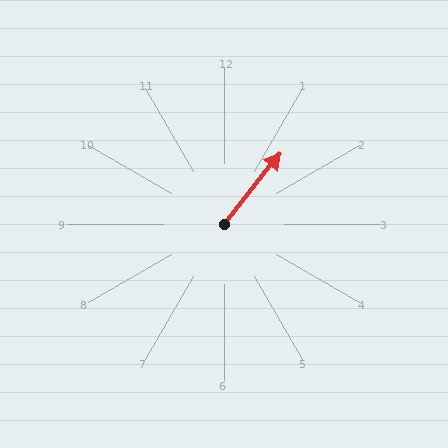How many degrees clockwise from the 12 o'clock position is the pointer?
Approximately 38 degrees.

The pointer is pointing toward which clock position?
Roughly 1 o'clock.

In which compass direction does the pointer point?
Northeast.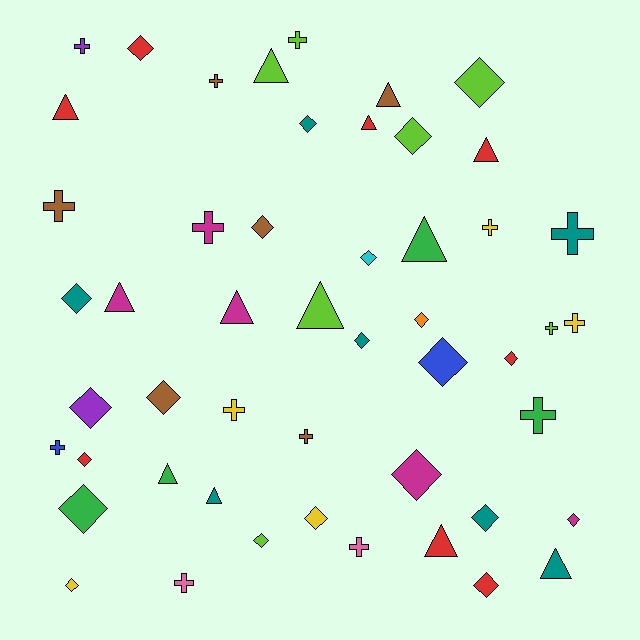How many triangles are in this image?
There are 13 triangles.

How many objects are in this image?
There are 50 objects.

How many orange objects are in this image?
There is 1 orange object.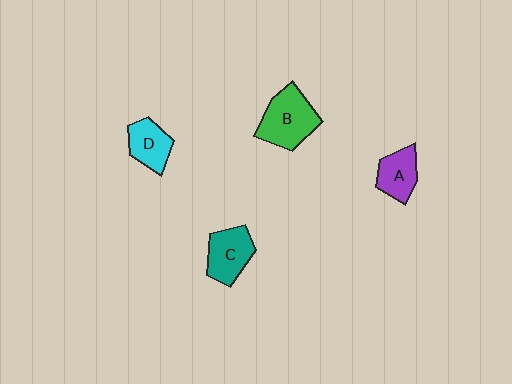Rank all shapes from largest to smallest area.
From largest to smallest: B (green), C (teal), A (purple), D (cyan).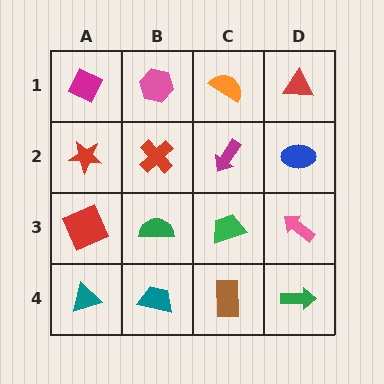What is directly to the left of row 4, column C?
A teal trapezoid.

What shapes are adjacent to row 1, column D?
A blue ellipse (row 2, column D), an orange semicircle (row 1, column C).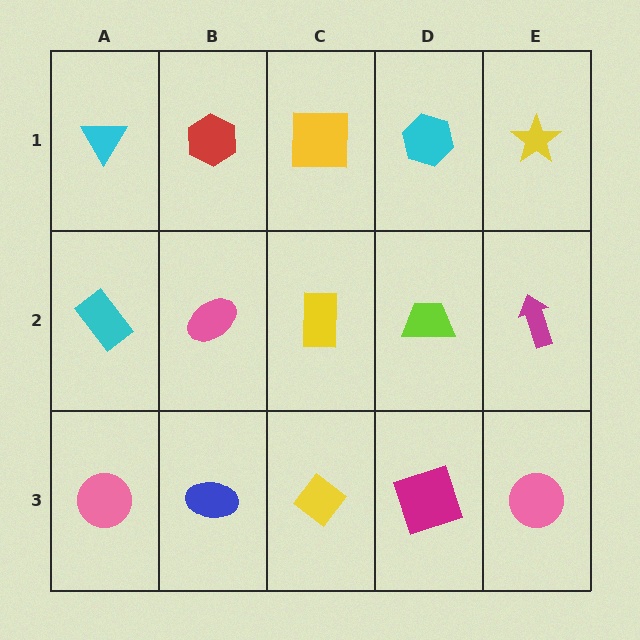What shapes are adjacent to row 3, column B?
A pink ellipse (row 2, column B), a pink circle (row 3, column A), a yellow diamond (row 3, column C).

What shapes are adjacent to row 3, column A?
A cyan rectangle (row 2, column A), a blue ellipse (row 3, column B).